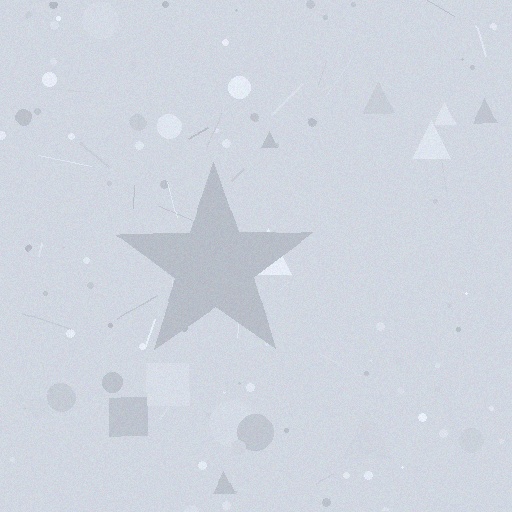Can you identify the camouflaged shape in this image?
The camouflaged shape is a star.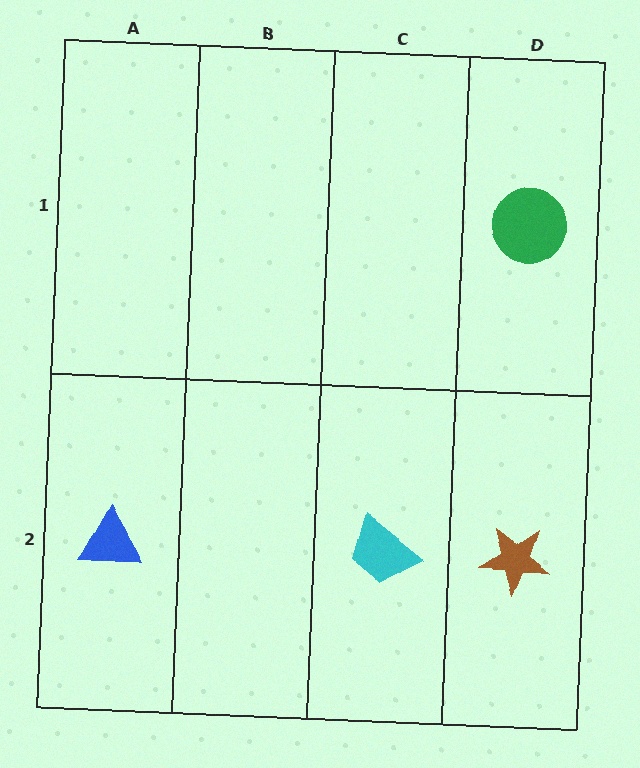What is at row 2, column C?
A cyan trapezoid.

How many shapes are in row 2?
3 shapes.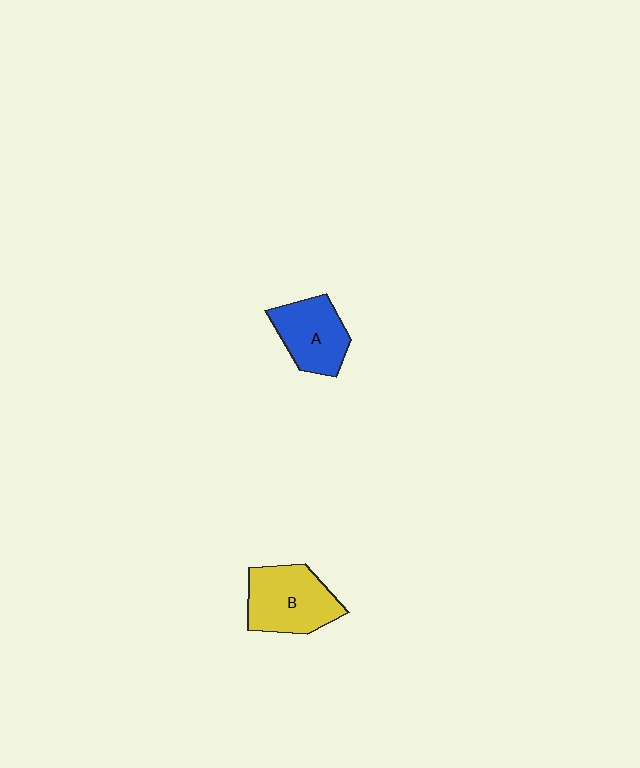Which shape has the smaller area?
Shape A (blue).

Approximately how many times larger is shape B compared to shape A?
Approximately 1.2 times.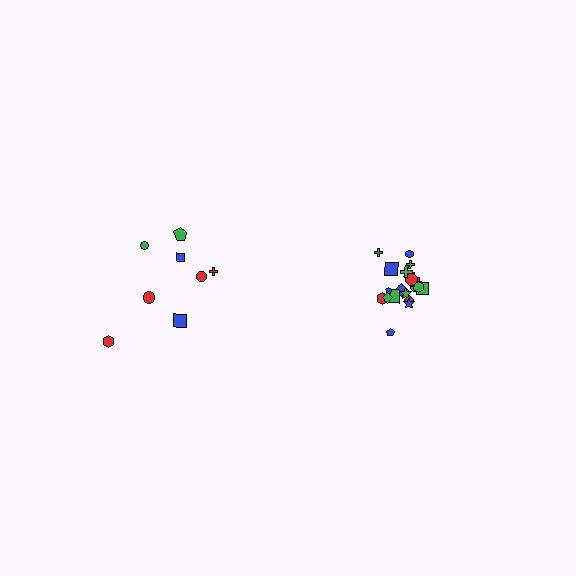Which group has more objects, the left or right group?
The right group.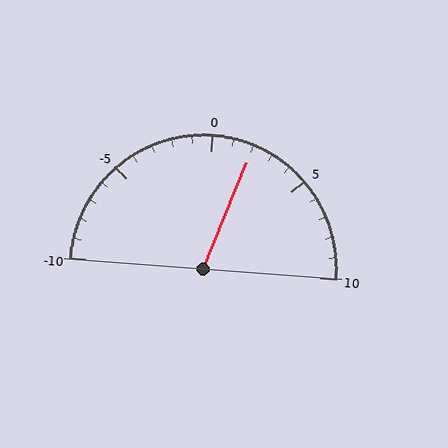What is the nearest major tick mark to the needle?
The nearest major tick mark is 0.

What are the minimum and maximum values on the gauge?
The gauge ranges from -10 to 10.